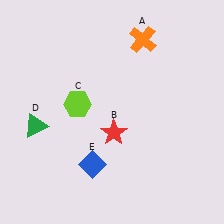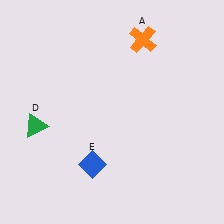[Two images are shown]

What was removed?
The red star (B), the lime hexagon (C) were removed in Image 2.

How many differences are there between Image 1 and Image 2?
There are 2 differences between the two images.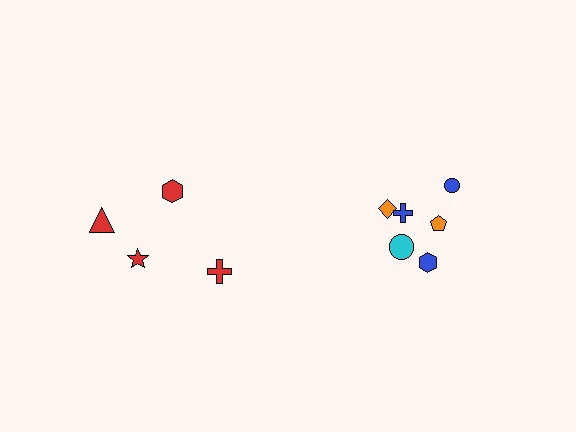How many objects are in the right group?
There are 6 objects.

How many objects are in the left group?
There are 4 objects.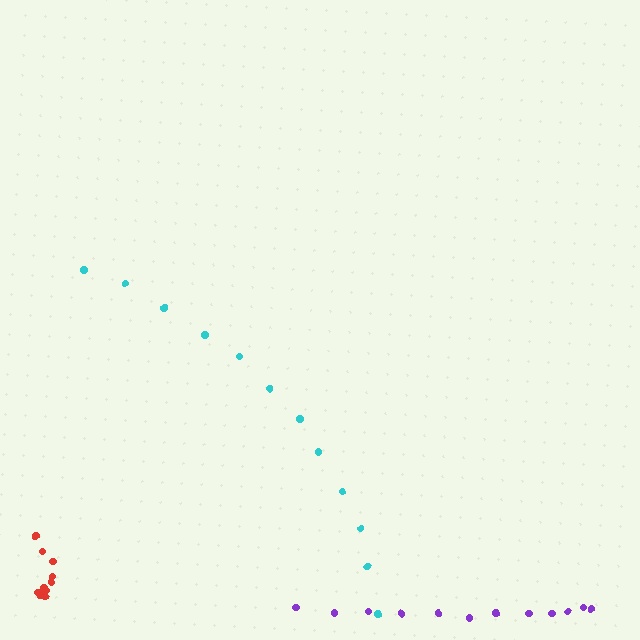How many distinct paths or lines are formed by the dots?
There are 3 distinct paths.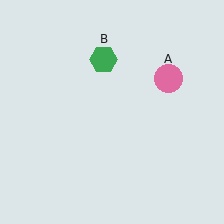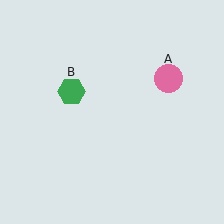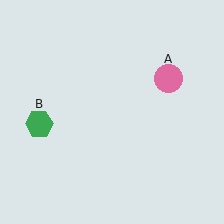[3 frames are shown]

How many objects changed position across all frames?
1 object changed position: green hexagon (object B).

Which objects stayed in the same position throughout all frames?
Pink circle (object A) remained stationary.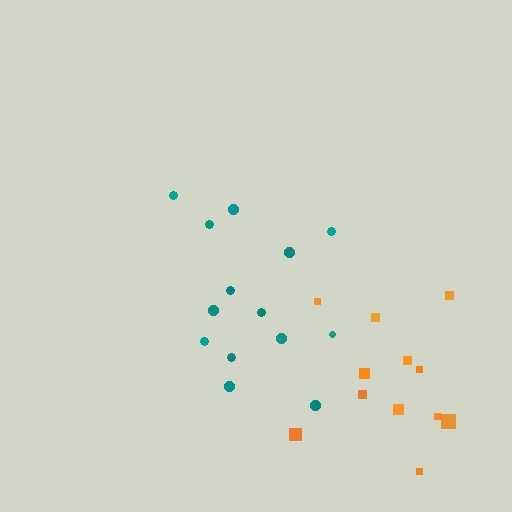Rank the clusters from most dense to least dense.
orange, teal.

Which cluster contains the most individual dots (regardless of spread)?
Teal (14).